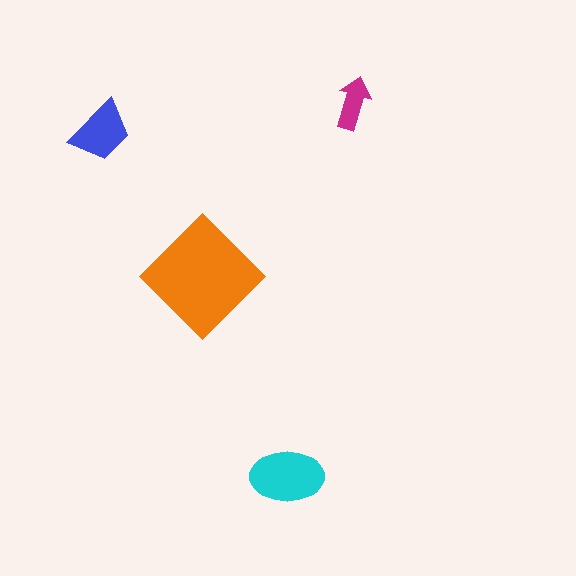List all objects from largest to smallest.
The orange diamond, the cyan ellipse, the blue trapezoid, the magenta arrow.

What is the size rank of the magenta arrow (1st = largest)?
4th.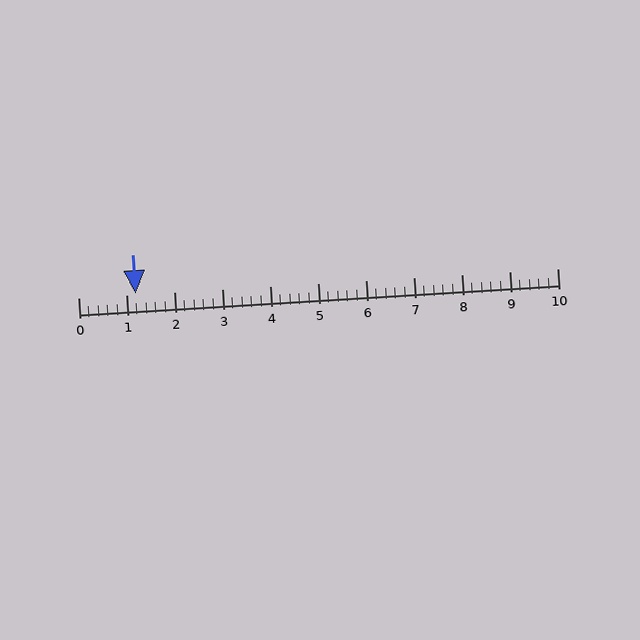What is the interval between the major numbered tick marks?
The major tick marks are spaced 1 units apart.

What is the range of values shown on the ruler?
The ruler shows values from 0 to 10.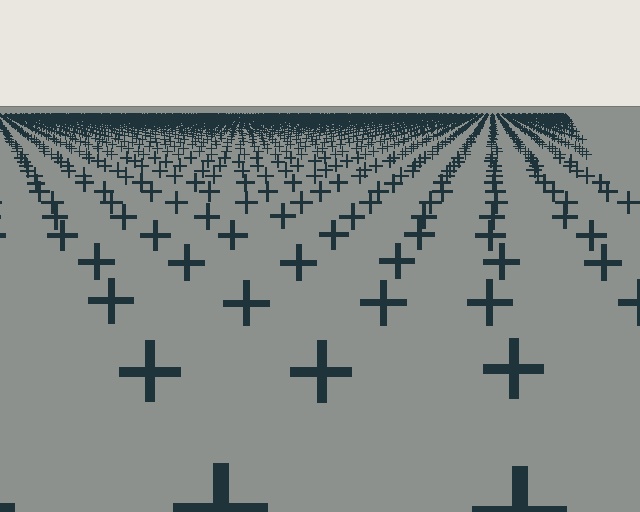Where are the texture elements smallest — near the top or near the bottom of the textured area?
Near the top.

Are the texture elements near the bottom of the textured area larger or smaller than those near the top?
Larger. Near the bottom, elements are closer to the viewer and appear at a bigger on-screen size.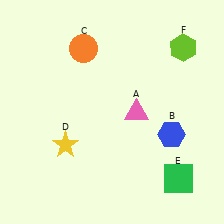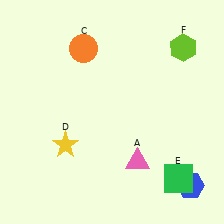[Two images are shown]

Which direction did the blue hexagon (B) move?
The blue hexagon (B) moved down.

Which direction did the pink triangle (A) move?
The pink triangle (A) moved down.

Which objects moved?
The objects that moved are: the pink triangle (A), the blue hexagon (B).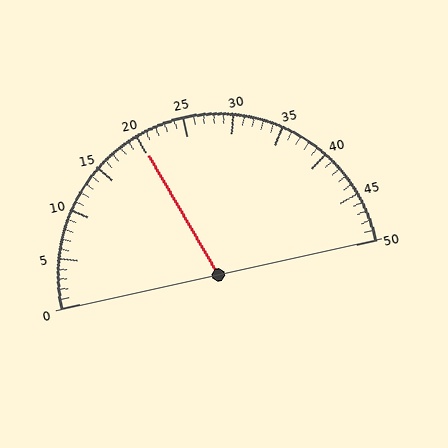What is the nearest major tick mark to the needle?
The nearest major tick mark is 20.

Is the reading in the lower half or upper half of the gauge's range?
The reading is in the lower half of the range (0 to 50).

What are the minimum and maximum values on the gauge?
The gauge ranges from 0 to 50.